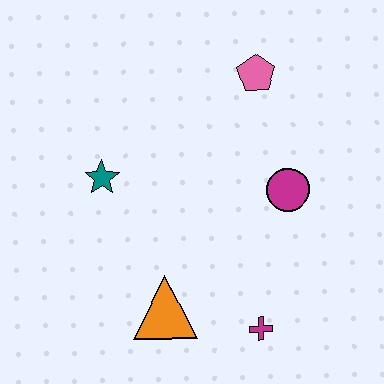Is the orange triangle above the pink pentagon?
No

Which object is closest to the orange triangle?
The magenta cross is closest to the orange triangle.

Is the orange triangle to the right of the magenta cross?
No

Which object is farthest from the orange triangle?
The pink pentagon is farthest from the orange triangle.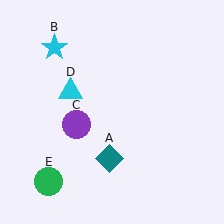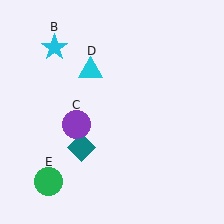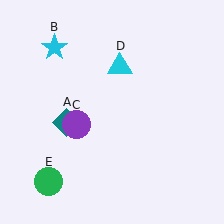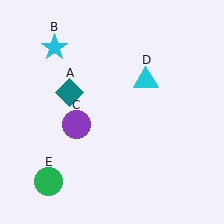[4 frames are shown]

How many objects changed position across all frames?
2 objects changed position: teal diamond (object A), cyan triangle (object D).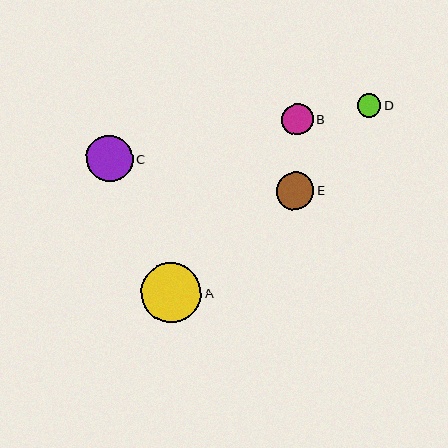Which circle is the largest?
Circle A is the largest with a size of approximately 61 pixels.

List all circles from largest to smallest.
From largest to smallest: A, C, E, B, D.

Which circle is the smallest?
Circle D is the smallest with a size of approximately 23 pixels.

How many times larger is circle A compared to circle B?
Circle A is approximately 1.9 times the size of circle B.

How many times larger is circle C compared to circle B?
Circle C is approximately 1.5 times the size of circle B.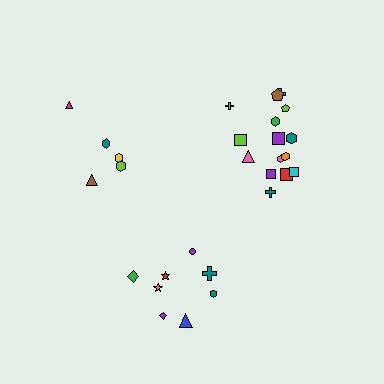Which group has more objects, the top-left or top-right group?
The top-right group.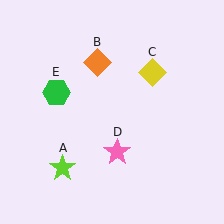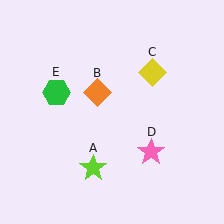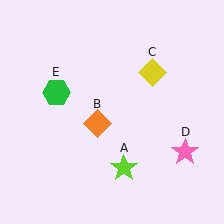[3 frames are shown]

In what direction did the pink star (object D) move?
The pink star (object D) moved right.